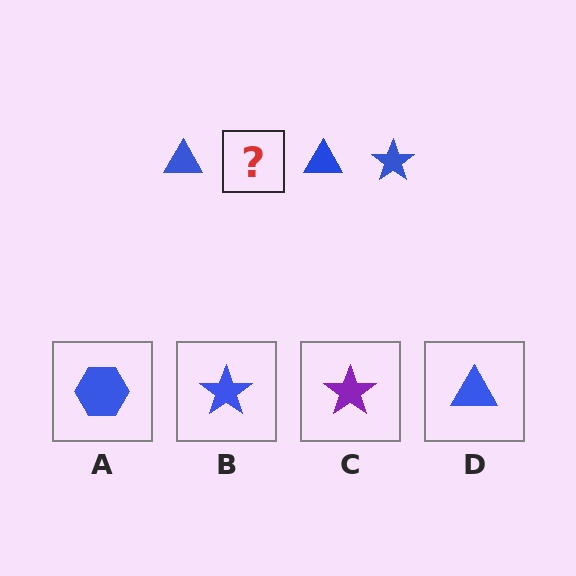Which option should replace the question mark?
Option B.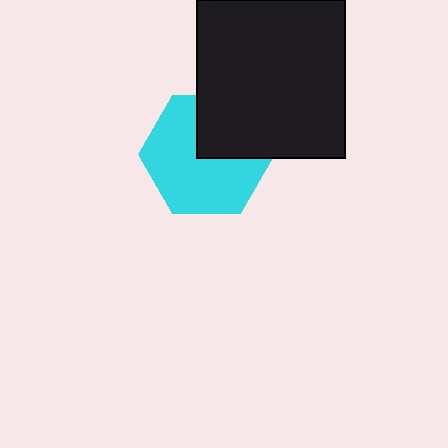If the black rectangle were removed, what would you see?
You would see the complete cyan hexagon.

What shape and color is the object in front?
The object in front is a black rectangle.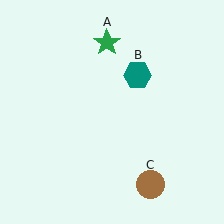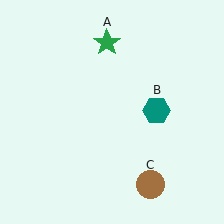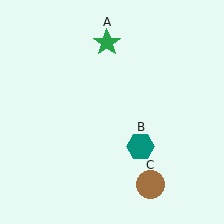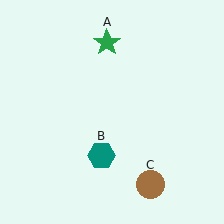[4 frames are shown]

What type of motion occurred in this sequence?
The teal hexagon (object B) rotated clockwise around the center of the scene.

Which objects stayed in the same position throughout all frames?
Green star (object A) and brown circle (object C) remained stationary.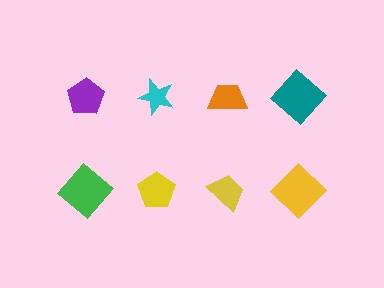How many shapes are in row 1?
4 shapes.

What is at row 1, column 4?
A teal diamond.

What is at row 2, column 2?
A yellow pentagon.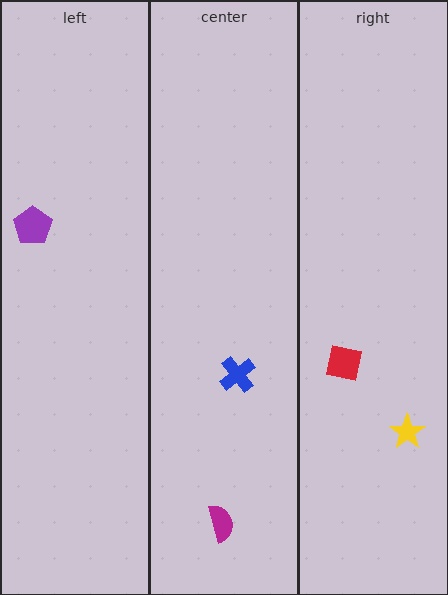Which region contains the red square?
The right region.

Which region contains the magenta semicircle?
The center region.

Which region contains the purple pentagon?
The left region.